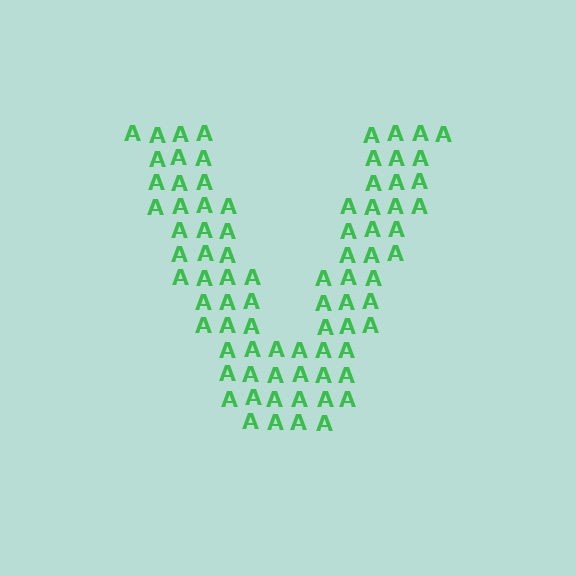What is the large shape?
The large shape is the letter V.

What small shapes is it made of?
It is made of small letter A's.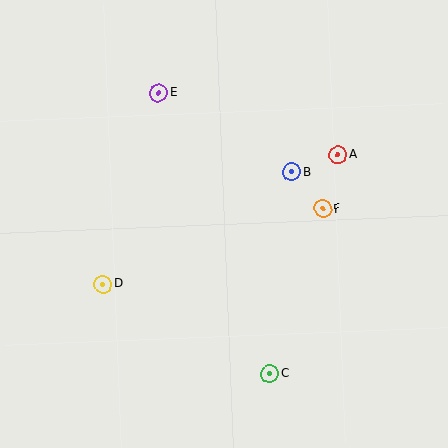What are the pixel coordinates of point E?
Point E is at (159, 93).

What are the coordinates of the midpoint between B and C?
The midpoint between B and C is at (281, 273).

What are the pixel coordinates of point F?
Point F is at (323, 209).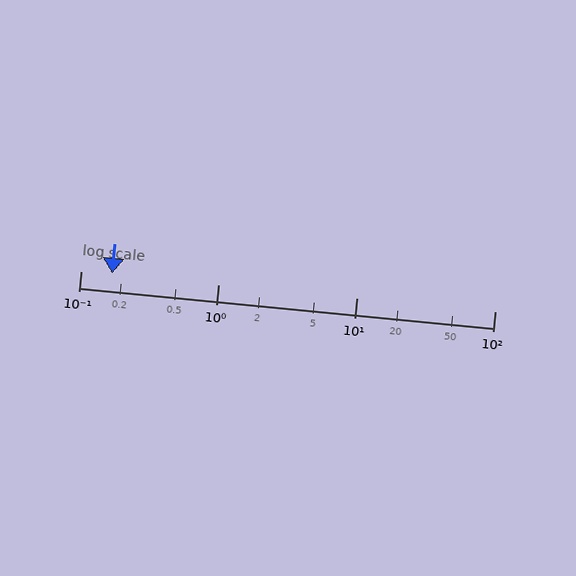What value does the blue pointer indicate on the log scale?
The pointer indicates approximately 0.17.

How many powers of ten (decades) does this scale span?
The scale spans 3 decades, from 0.1 to 100.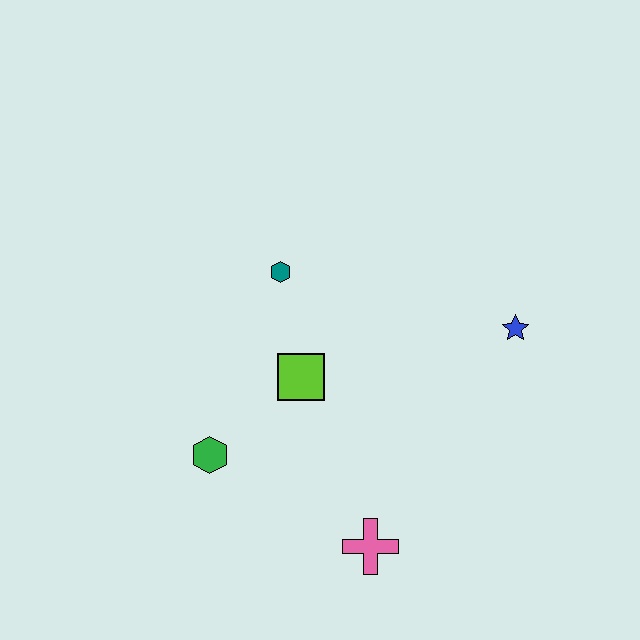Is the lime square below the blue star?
Yes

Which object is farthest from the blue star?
The green hexagon is farthest from the blue star.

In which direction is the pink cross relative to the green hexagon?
The pink cross is to the right of the green hexagon.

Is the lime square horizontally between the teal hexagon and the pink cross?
Yes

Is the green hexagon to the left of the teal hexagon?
Yes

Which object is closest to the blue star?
The lime square is closest to the blue star.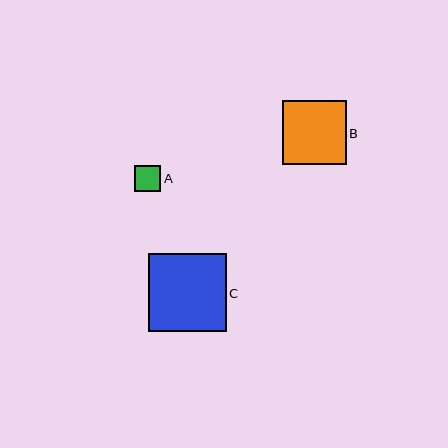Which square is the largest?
Square C is the largest with a size of approximately 78 pixels.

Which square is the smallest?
Square A is the smallest with a size of approximately 26 pixels.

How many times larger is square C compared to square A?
Square C is approximately 3.0 times the size of square A.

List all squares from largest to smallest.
From largest to smallest: C, B, A.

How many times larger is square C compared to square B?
Square C is approximately 1.2 times the size of square B.